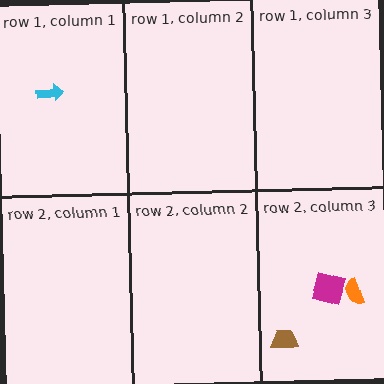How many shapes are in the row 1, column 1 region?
1.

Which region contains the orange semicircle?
The row 2, column 3 region.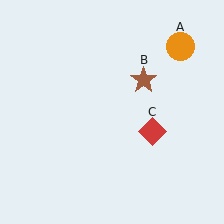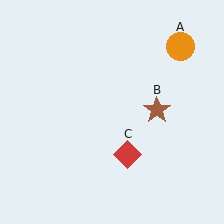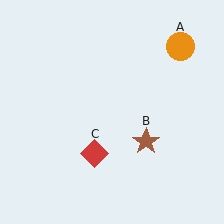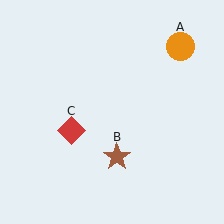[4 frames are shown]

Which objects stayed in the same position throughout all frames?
Orange circle (object A) remained stationary.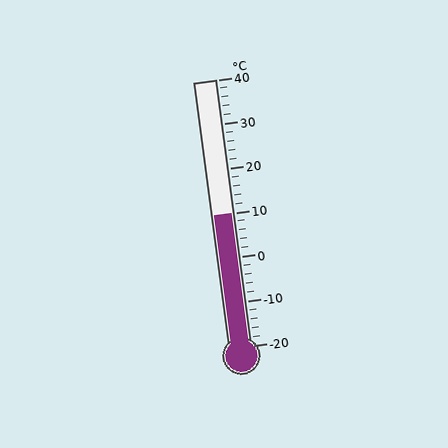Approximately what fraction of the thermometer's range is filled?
The thermometer is filled to approximately 50% of its range.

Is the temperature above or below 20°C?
The temperature is below 20°C.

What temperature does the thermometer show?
The thermometer shows approximately 10°C.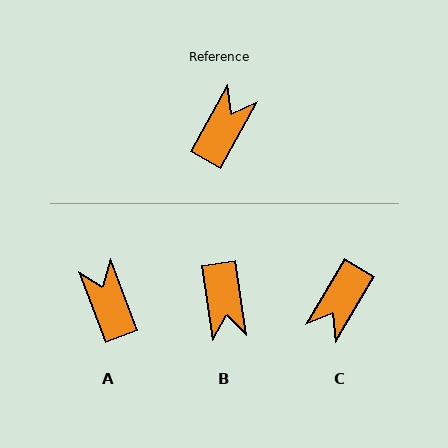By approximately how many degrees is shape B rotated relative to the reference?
Approximately 143 degrees clockwise.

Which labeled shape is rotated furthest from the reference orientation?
C, about 178 degrees away.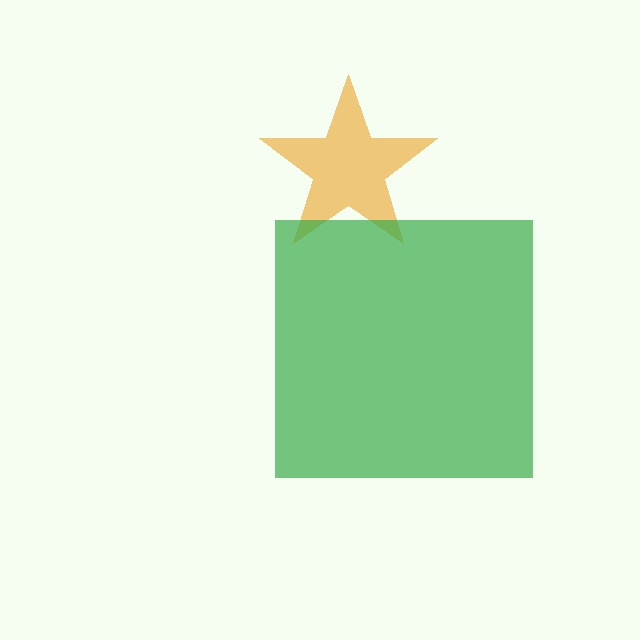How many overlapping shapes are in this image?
There are 2 overlapping shapes in the image.